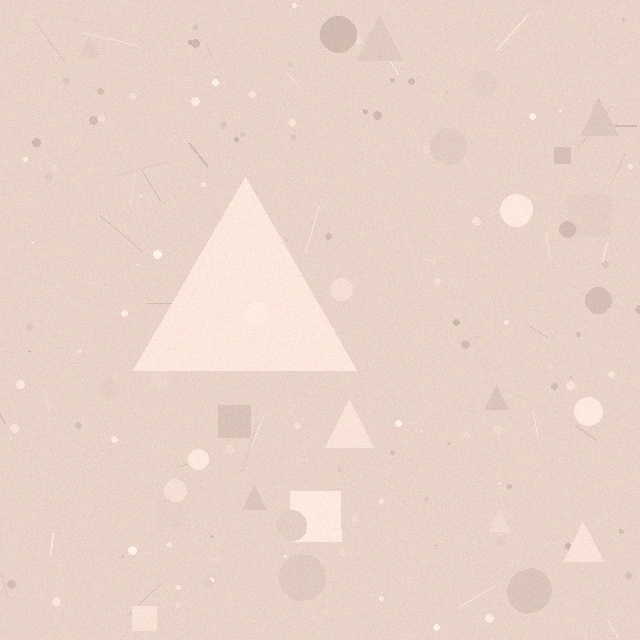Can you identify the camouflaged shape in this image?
The camouflaged shape is a triangle.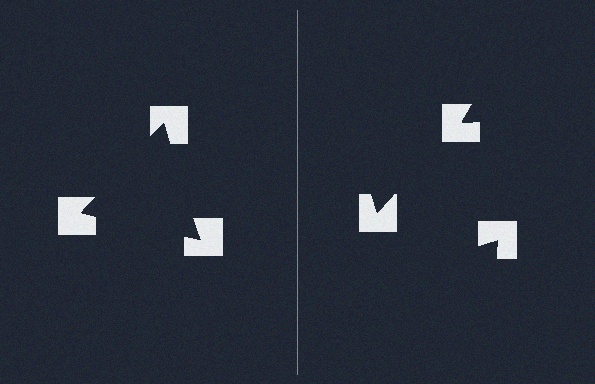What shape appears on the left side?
An illusory triangle.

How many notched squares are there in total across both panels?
6 — 3 on each side.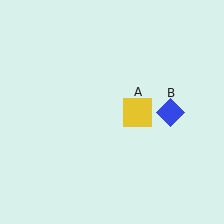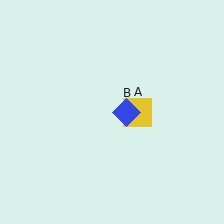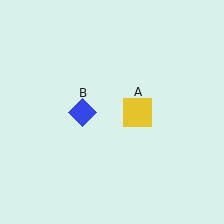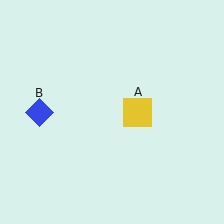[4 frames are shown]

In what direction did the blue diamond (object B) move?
The blue diamond (object B) moved left.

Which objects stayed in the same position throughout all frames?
Yellow square (object A) remained stationary.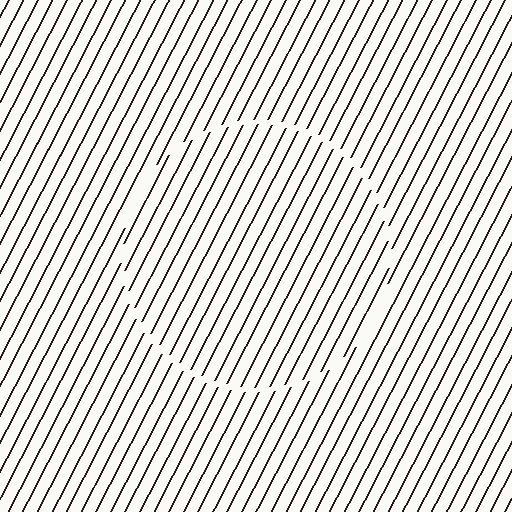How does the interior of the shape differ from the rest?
The interior of the shape contains the same grating, shifted by half a period — the contour is defined by the phase discontinuity where line-ends from the inner and outer gratings abut.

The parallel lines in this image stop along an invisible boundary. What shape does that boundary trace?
An illusory circle. The interior of the shape contains the same grating, shifted by half a period — the contour is defined by the phase discontinuity where line-ends from the inner and outer gratings abut.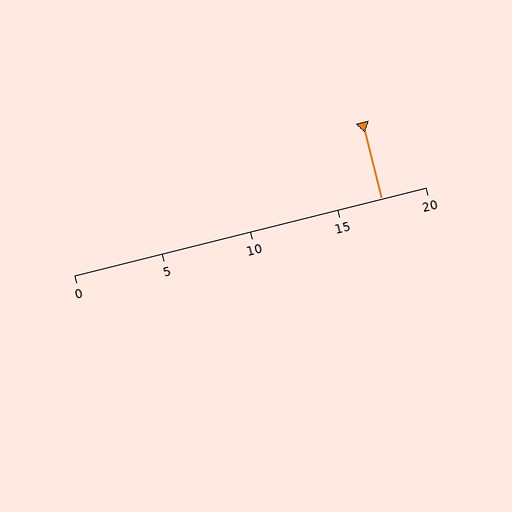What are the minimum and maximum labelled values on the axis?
The axis runs from 0 to 20.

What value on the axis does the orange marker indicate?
The marker indicates approximately 17.5.